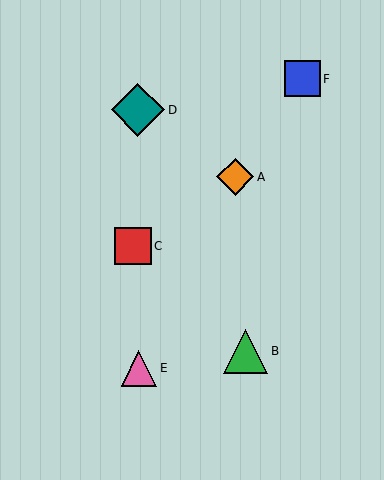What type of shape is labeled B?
Shape B is a green triangle.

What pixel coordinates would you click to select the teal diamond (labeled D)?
Click at (138, 110) to select the teal diamond D.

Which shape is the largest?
The teal diamond (labeled D) is the largest.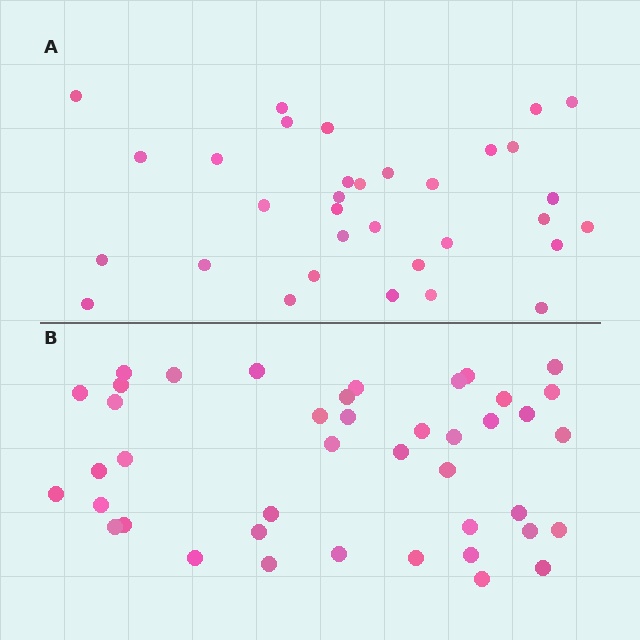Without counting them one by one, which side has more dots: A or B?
Region B (the bottom region) has more dots.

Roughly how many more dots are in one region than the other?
Region B has roughly 8 or so more dots than region A.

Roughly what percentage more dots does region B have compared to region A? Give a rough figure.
About 25% more.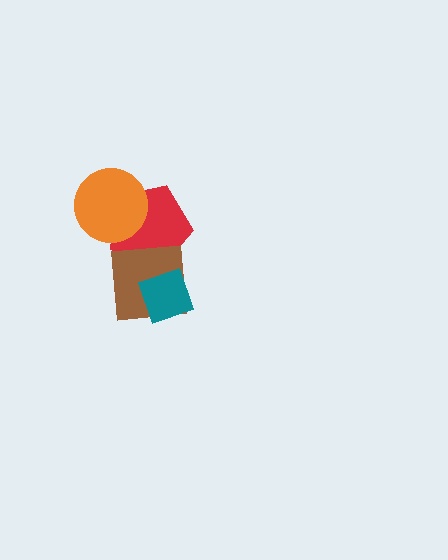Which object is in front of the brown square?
The teal diamond is in front of the brown square.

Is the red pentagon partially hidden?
Yes, it is partially covered by another shape.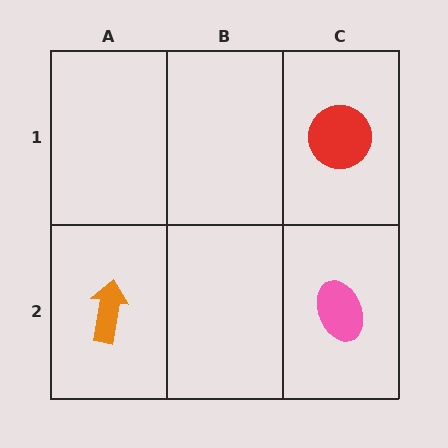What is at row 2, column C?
A pink ellipse.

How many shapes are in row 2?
2 shapes.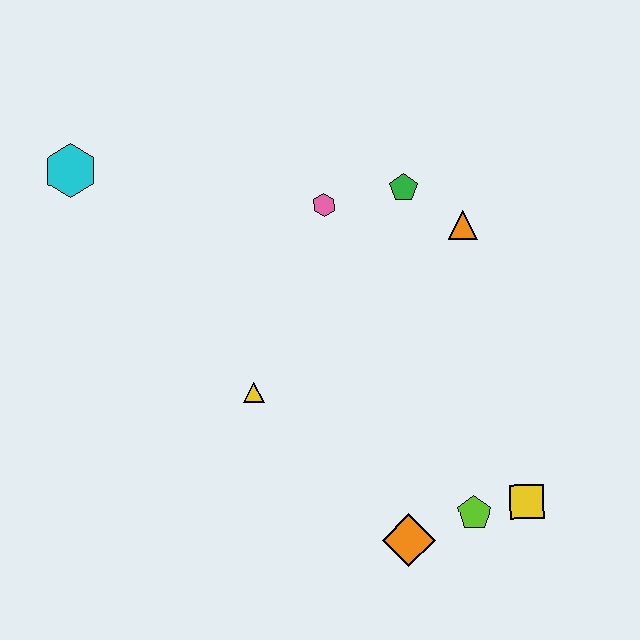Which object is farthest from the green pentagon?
The orange diamond is farthest from the green pentagon.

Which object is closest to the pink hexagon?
The green pentagon is closest to the pink hexagon.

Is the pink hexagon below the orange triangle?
No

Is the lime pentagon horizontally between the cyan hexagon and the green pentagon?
No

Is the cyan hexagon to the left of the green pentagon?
Yes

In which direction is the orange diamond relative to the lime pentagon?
The orange diamond is to the left of the lime pentagon.